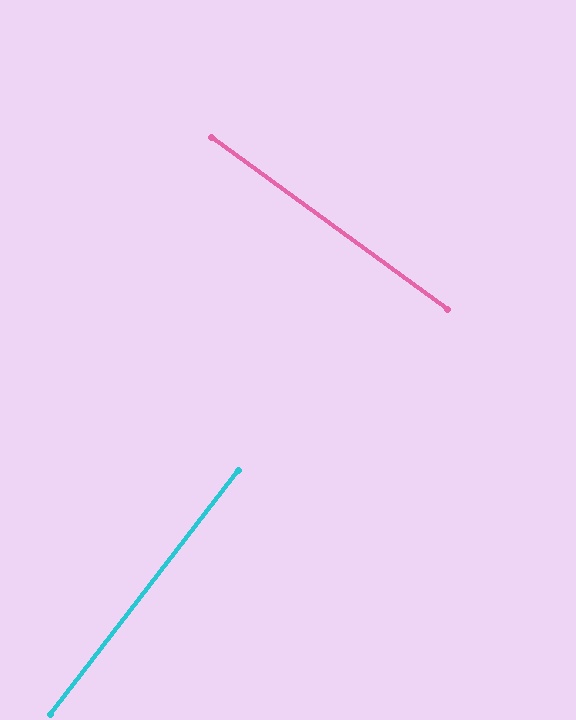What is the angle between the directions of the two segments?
Approximately 88 degrees.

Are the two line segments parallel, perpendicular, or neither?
Perpendicular — they meet at approximately 88°.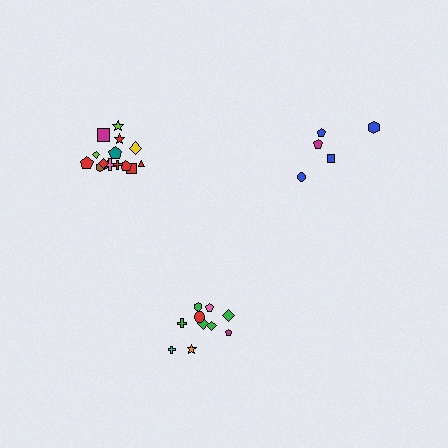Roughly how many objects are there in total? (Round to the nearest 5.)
Roughly 30 objects in total.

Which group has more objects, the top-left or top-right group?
The top-left group.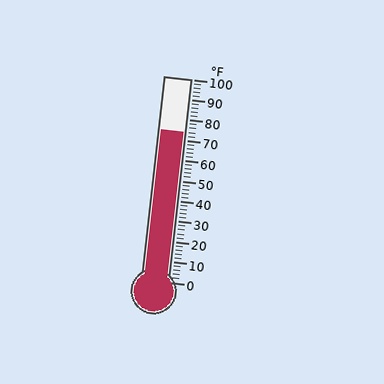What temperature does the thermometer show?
The thermometer shows approximately 74°F.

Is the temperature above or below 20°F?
The temperature is above 20°F.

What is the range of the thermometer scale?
The thermometer scale ranges from 0°F to 100°F.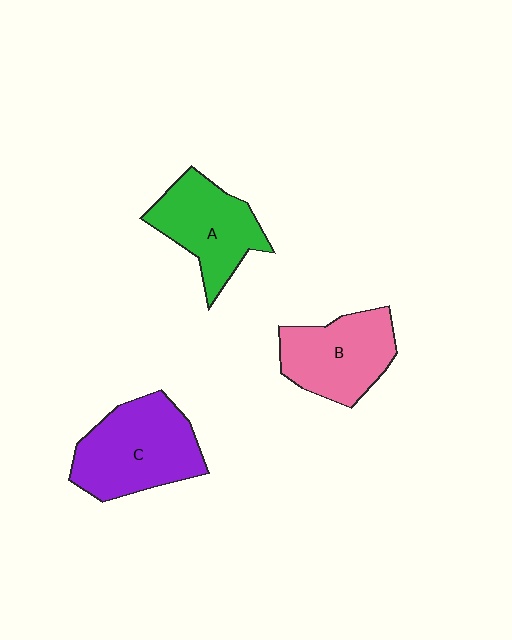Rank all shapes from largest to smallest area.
From largest to smallest: C (purple), B (pink), A (green).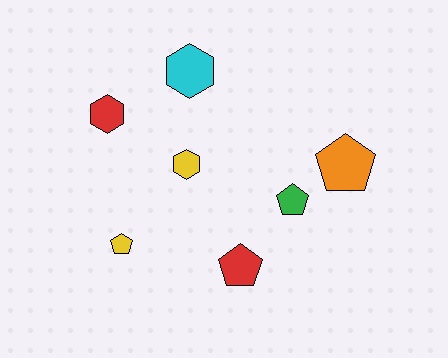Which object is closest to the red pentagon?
The green pentagon is closest to the red pentagon.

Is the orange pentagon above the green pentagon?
Yes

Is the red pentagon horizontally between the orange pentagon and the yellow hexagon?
Yes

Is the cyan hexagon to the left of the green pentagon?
Yes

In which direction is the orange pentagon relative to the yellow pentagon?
The orange pentagon is to the right of the yellow pentagon.